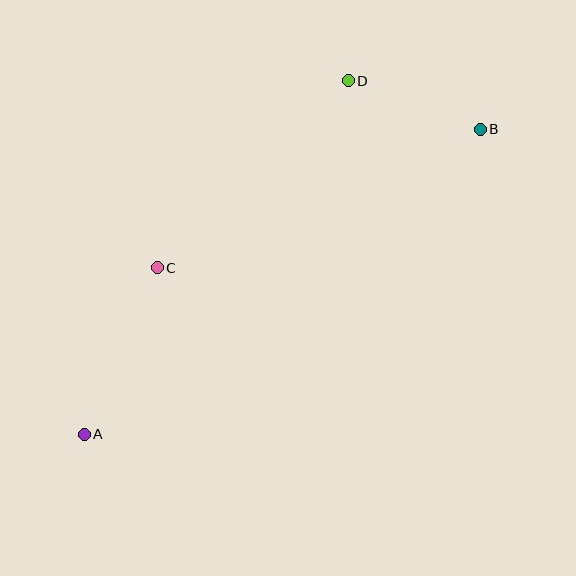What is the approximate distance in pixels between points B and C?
The distance between B and C is approximately 351 pixels.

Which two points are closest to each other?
Points B and D are closest to each other.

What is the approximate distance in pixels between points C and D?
The distance between C and D is approximately 267 pixels.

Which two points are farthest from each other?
Points A and B are farthest from each other.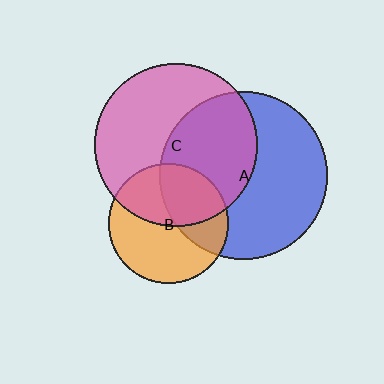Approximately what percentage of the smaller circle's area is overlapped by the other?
Approximately 35%.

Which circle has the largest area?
Circle A (blue).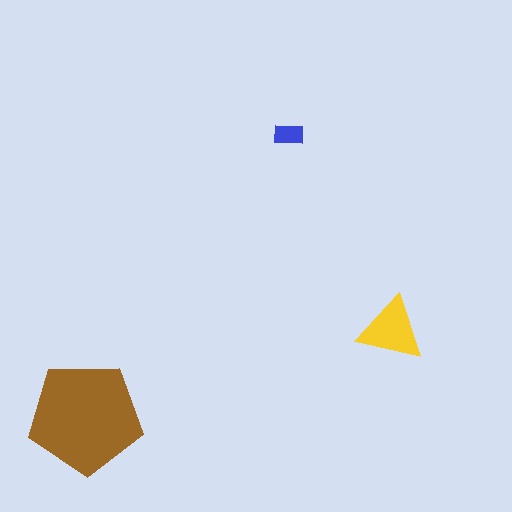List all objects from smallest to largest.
The blue rectangle, the yellow triangle, the brown pentagon.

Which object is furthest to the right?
The yellow triangle is rightmost.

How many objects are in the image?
There are 3 objects in the image.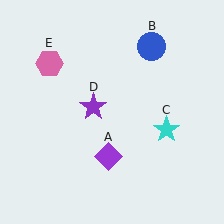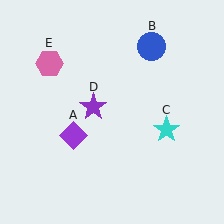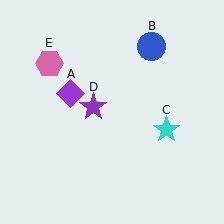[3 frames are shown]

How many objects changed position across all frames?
1 object changed position: purple diamond (object A).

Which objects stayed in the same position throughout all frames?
Blue circle (object B) and cyan star (object C) and purple star (object D) and pink hexagon (object E) remained stationary.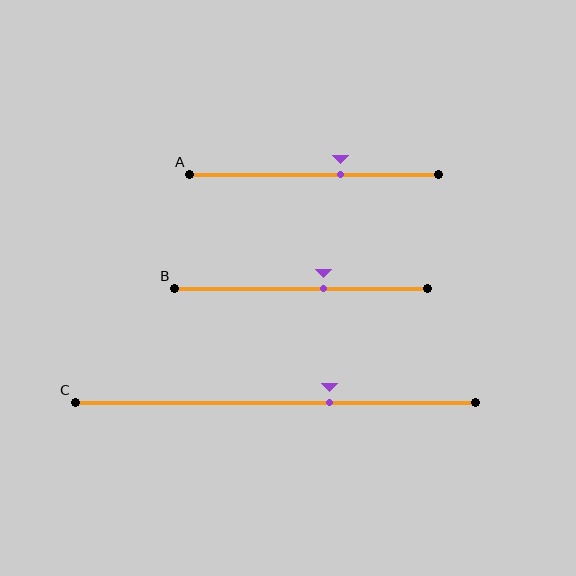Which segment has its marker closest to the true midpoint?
Segment B has its marker closest to the true midpoint.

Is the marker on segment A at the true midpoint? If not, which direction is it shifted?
No, the marker on segment A is shifted to the right by about 10% of the segment length.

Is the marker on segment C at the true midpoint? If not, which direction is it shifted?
No, the marker on segment C is shifted to the right by about 13% of the segment length.